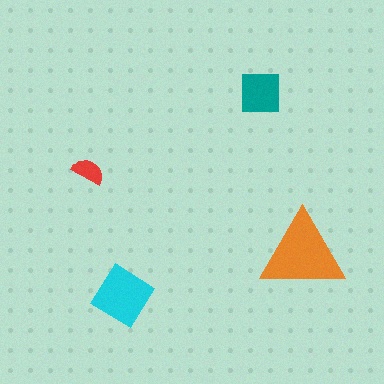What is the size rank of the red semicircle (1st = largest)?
4th.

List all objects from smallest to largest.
The red semicircle, the teal square, the cyan diamond, the orange triangle.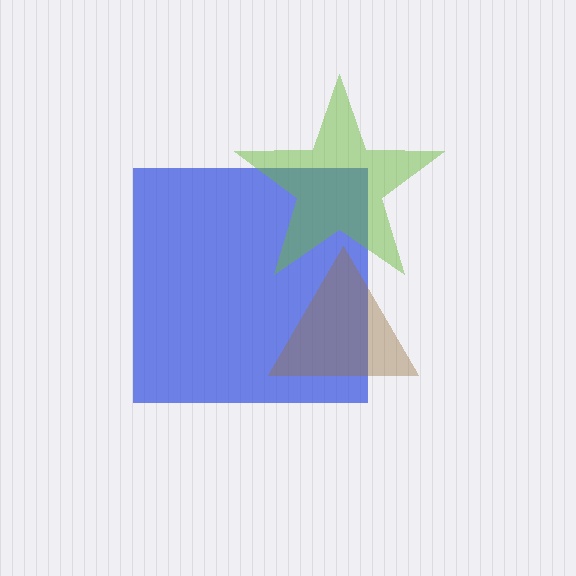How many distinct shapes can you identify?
There are 3 distinct shapes: a blue square, a brown triangle, a lime star.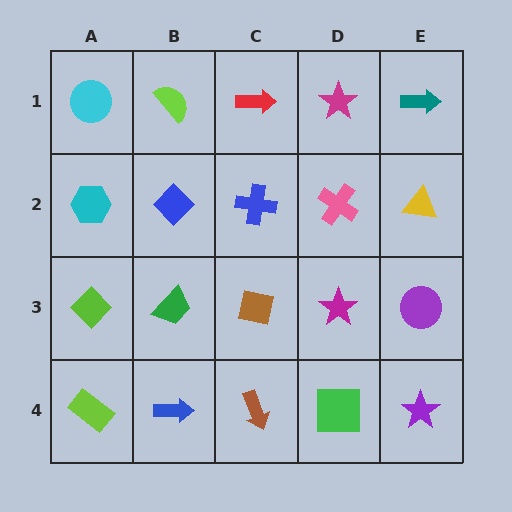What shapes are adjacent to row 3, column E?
A yellow triangle (row 2, column E), a purple star (row 4, column E), a magenta star (row 3, column D).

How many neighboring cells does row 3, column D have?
4.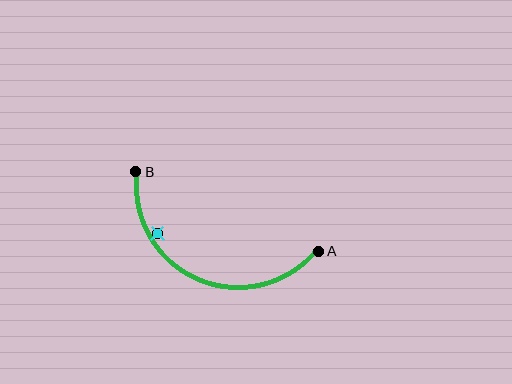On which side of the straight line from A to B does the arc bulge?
The arc bulges below the straight line connecting A and B.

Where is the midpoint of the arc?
The arc midpoint is the point on the curve farthest from the straight line joining A and B. It sits below that line.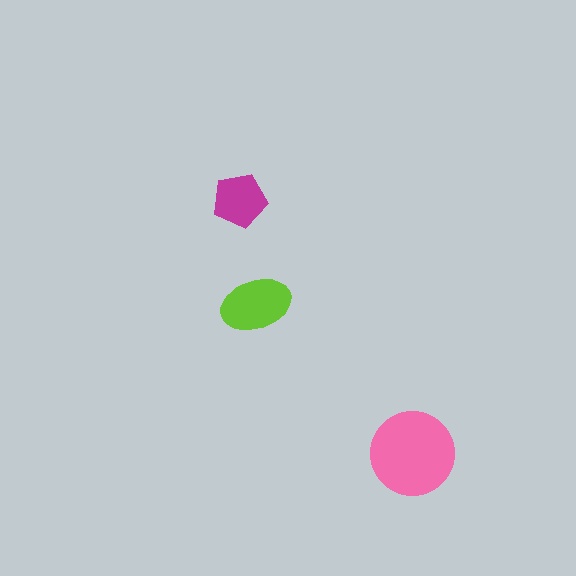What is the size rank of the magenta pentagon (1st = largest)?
3rd.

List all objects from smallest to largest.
The magenta pentagon, the lime ellipse, the pink circle.